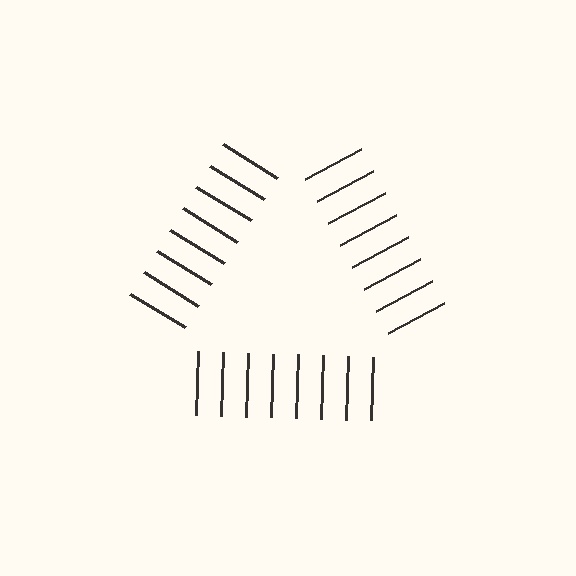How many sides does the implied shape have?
3 sides — the line-ends trace a triangle.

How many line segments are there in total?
24 — 8 along each of the 3 edges.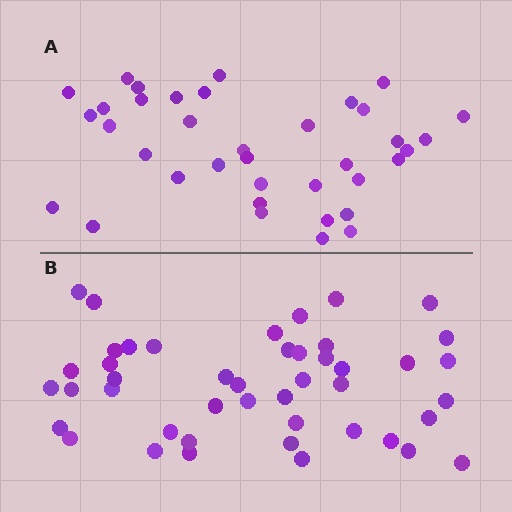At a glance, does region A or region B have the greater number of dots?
Region B (the bottom region) has more dots.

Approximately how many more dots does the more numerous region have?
Region B has roughly 8 or so more dots than region A.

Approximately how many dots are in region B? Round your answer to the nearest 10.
About 40 dots. (The exact count is 45, which rounds to 40.)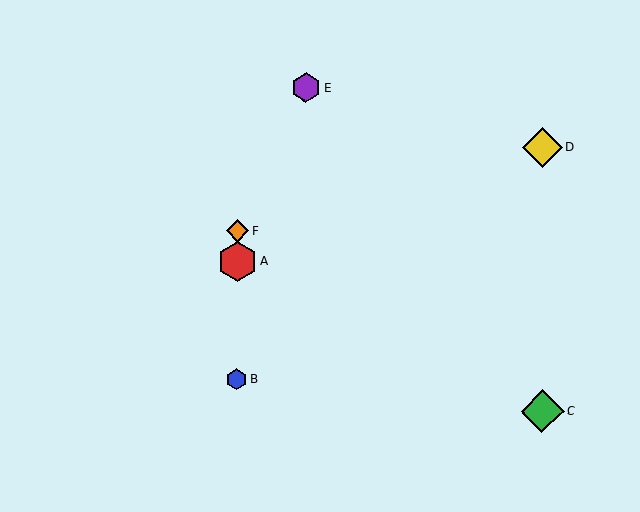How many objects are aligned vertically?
3 objects (A, B, F) are aligned vertically.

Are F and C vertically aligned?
No, F is at x≈238 and C is at x≈542.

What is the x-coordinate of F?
Object F is at x≈238.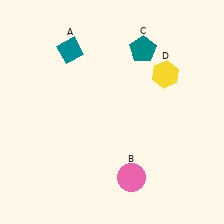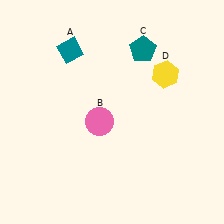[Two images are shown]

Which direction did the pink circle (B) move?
The pink circle (B) moved up.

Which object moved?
The pink circle (B) moved up.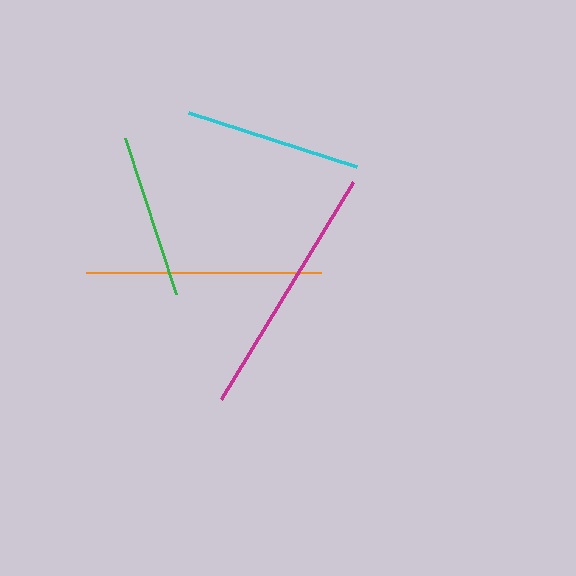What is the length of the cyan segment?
The cyan segment is approximately 176 pixels long.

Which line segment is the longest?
The magenta line is the longest at approximately 254 pixels.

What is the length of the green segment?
The green segment is approximately 164 pixels long.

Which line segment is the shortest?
The green line is the shortest at approximately 164 pixels.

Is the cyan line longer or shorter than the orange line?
The orange line is longer than the cyan line.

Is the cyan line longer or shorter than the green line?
The cyan line is longer than the green line.